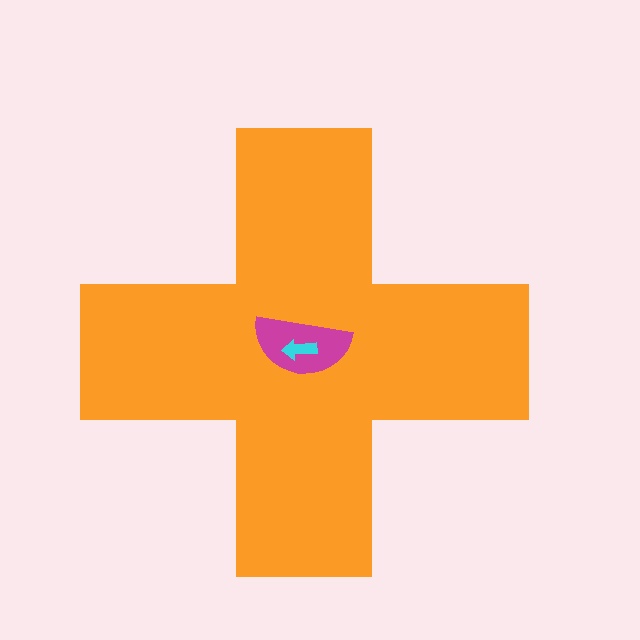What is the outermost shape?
The orange cross.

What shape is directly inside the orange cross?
The magenta semicircle.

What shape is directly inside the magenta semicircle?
The cyan arrow.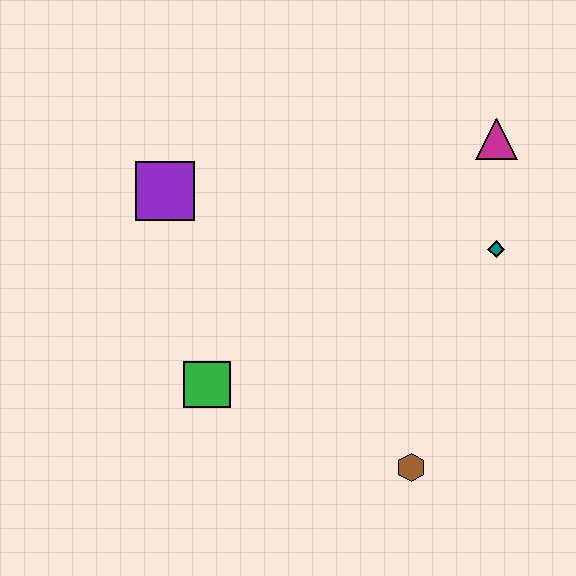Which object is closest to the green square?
The purple square is closest to the green square.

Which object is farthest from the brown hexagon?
The purple square is farthest from the brown hexagon.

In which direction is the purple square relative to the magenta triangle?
The purple square is to the left of the magenta triangle.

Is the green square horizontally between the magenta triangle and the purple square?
Yes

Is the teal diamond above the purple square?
No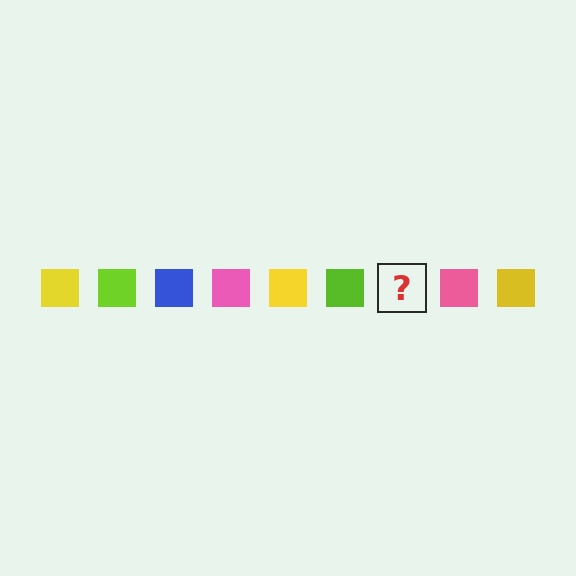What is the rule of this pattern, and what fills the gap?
The rule is that the pattern cycles through yellow, lime, blue, pink squares. The gap should be filled with a blue square.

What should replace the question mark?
The question mark should be replaced with a blue square.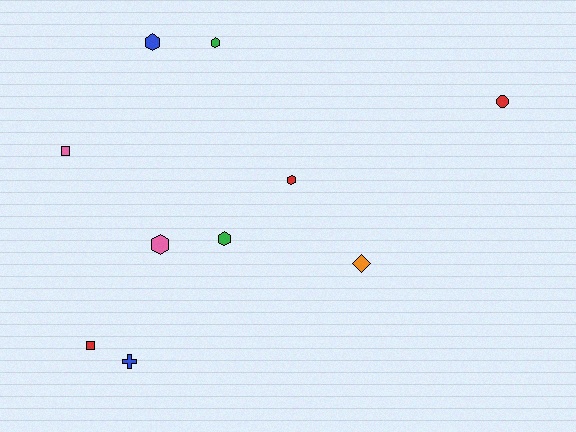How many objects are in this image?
There are 10 objects.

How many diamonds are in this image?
There is 1 diamond.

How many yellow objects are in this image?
There are no yellow objects.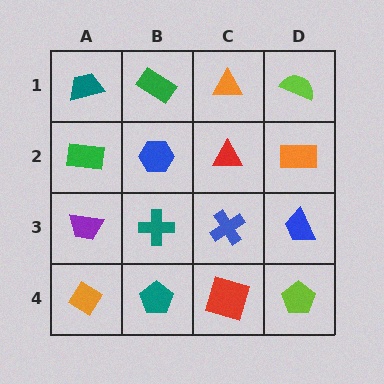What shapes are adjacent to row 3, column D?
An orange rectangle (row 2, column D), a lime pentagon (row 4, column D), a blue cross (row 3, column C).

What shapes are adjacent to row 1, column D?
An orange rectangle (row 2, column D), an orange triangle (row 1, column C).